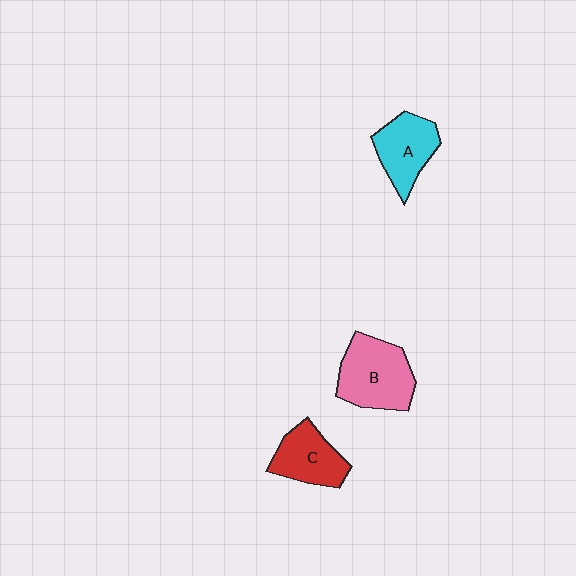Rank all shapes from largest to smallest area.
From largest to smallest: B (pink), A (cyan), C (red).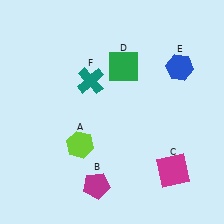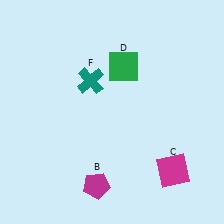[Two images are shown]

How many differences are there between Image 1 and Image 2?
There are 2 differences between the two images.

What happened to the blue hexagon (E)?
The blue hexagon (E) was removed in Image 2. It was in the top-right area of Image 1.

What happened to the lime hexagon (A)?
The lime hexagon (A) was removed in Image 2. It was in the bottom-left area of Image 1.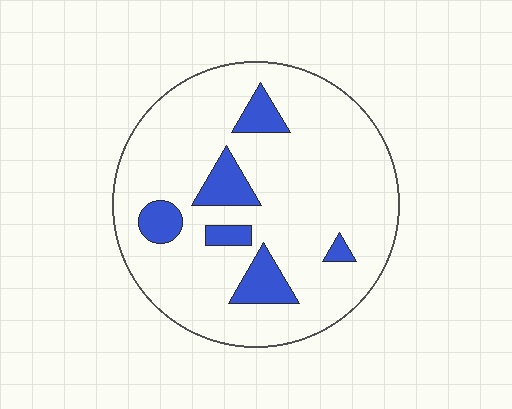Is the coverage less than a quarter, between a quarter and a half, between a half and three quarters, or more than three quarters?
Less than a quarter.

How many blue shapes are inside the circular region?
6.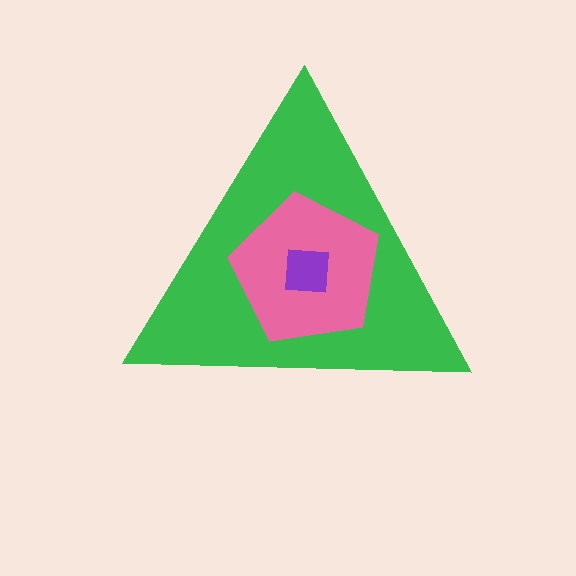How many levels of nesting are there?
3.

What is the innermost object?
The purple square.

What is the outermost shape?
The green triangle.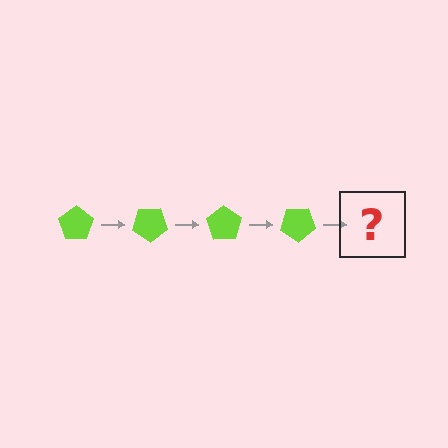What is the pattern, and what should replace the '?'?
The pattern is that the pentagon rotates 35 degrees each step. The '?' should be a lime pentagon rotated 140 degrees.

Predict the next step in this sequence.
The next step is a lime pentagon rotated 140 degrees.